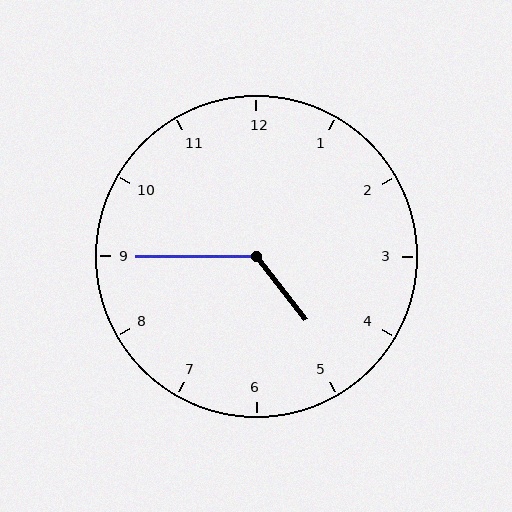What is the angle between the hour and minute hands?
Approximately 128 degrees.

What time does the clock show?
4:45.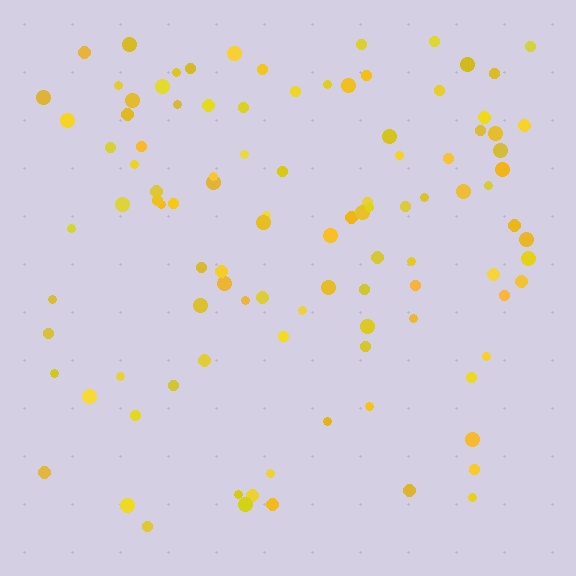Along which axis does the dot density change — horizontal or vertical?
Vertical.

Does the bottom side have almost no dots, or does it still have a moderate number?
Still a moderate number, just noticeably fewer than the top.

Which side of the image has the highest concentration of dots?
The top.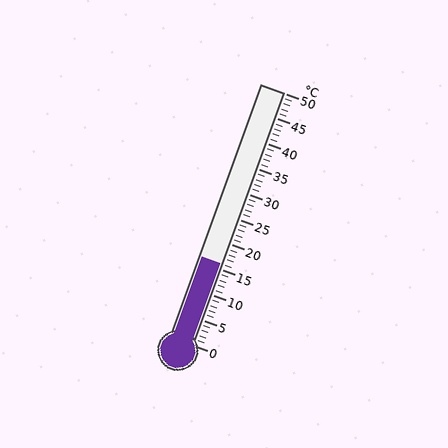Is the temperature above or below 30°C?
The temperature is below 30°C.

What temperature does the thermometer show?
The thermometer shows approximately 16°C.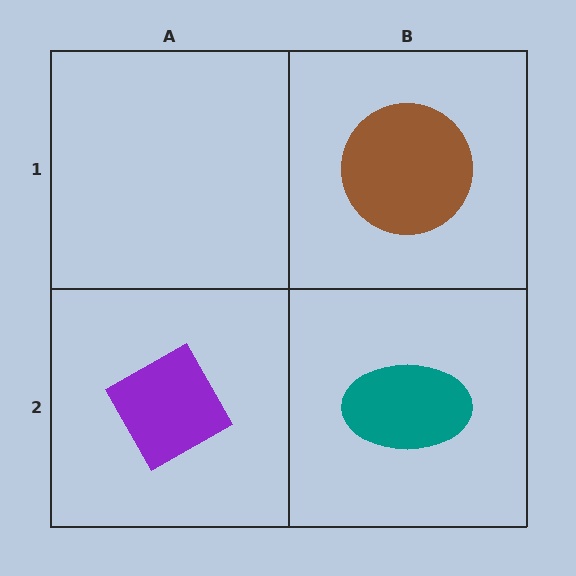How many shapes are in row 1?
1 shape.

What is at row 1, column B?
A brown circle.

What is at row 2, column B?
A teal ellipse.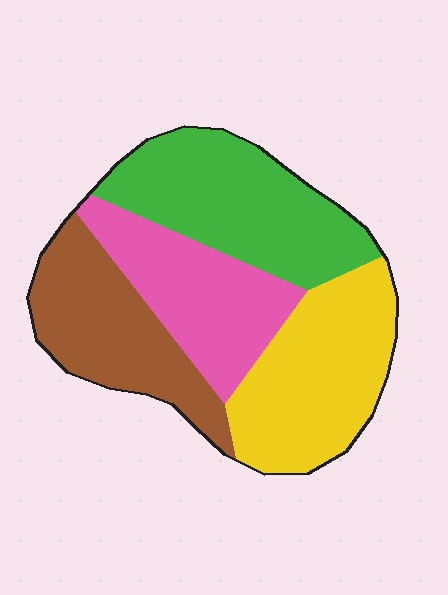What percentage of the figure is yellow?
Yellow takes up about one quarter (1/4) of the figure.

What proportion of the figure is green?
Green covers roughly 30% of the figure.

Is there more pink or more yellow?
Yellow.